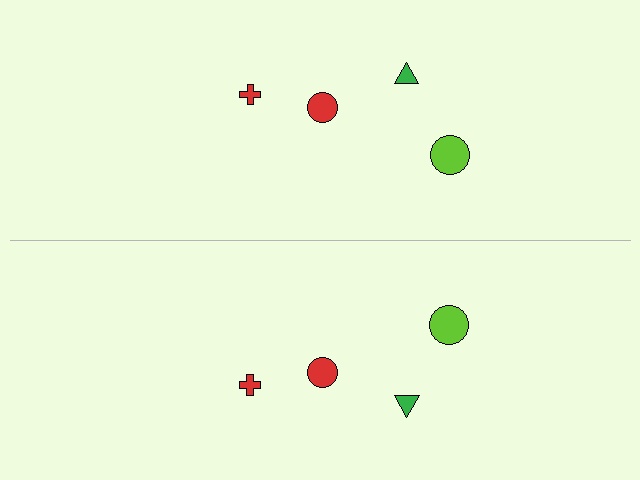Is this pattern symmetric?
Yes, this pattern has bilateral (reflection) symmetry.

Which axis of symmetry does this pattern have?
The pattern has a horizontal axis of symmetry running through the center of the image.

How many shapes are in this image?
There are 8 shapes in this image.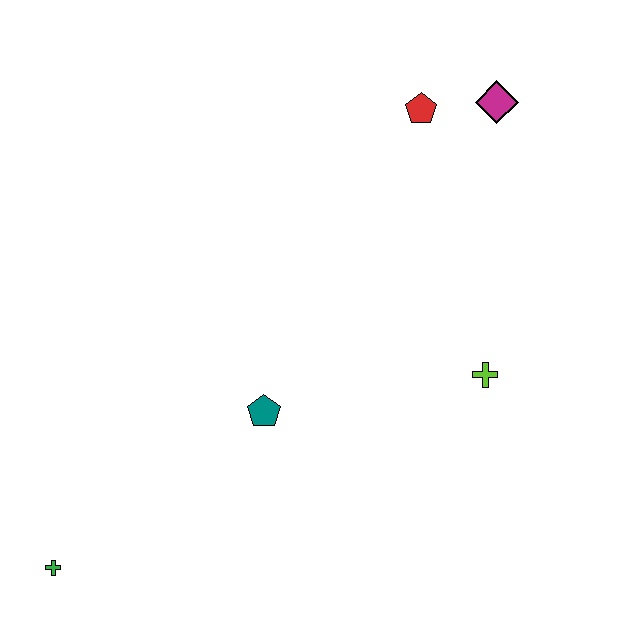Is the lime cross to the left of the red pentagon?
No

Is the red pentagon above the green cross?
Yes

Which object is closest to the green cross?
The teal pentagon is closest to the green cross.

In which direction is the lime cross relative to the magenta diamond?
The lime cross is below the magenta diamond.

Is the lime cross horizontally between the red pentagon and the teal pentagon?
No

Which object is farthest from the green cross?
The magenta diamond is farthest from the green cross.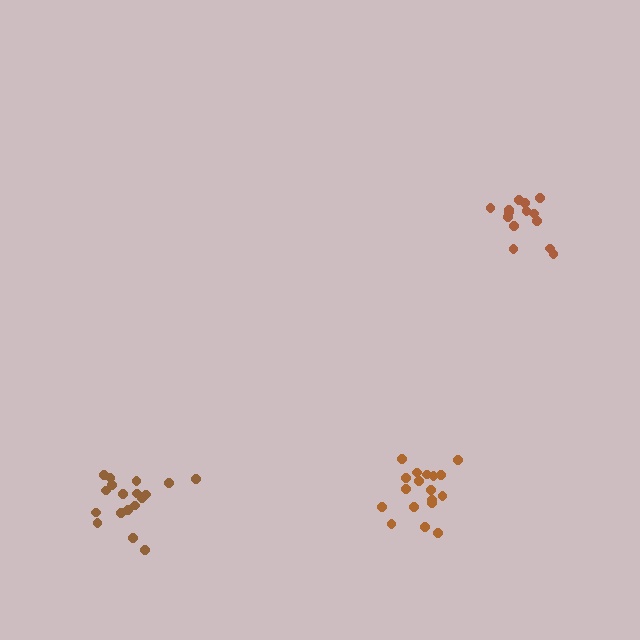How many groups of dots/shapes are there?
There are 3 groups.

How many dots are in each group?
Group 1: 18 dots, Group 2: 18 dots, Group 3: 14 dots (50 total).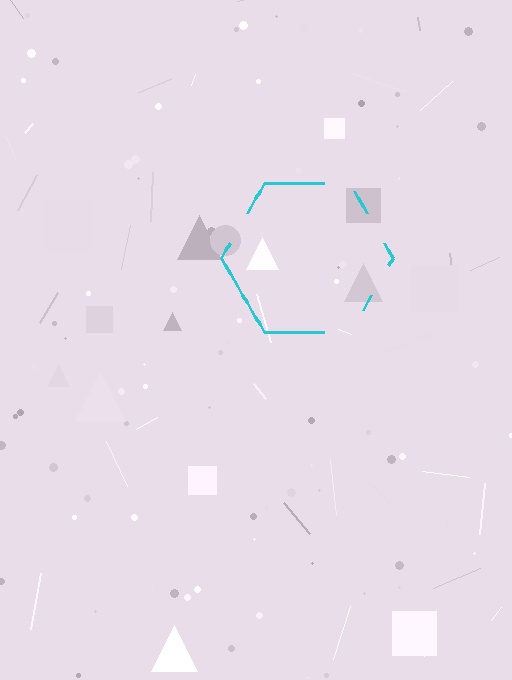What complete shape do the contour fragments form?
The contour fragments form a hexagon.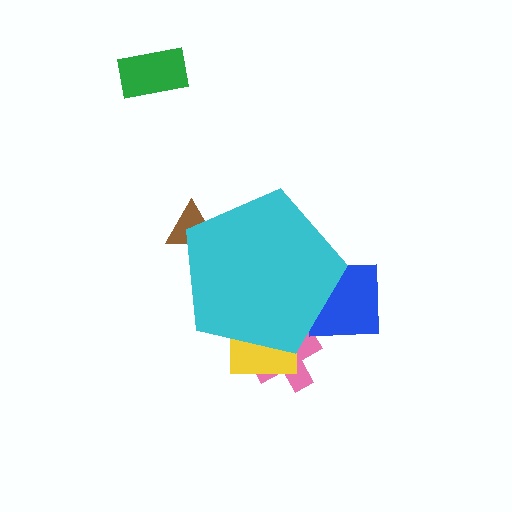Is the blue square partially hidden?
Yes, the blue square is partially hidden behind the cyan pentagon.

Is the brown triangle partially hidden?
Yes, the brown triangle is partially hidden behind the cyan pentagon.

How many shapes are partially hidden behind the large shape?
4 shapes are partially hidden.